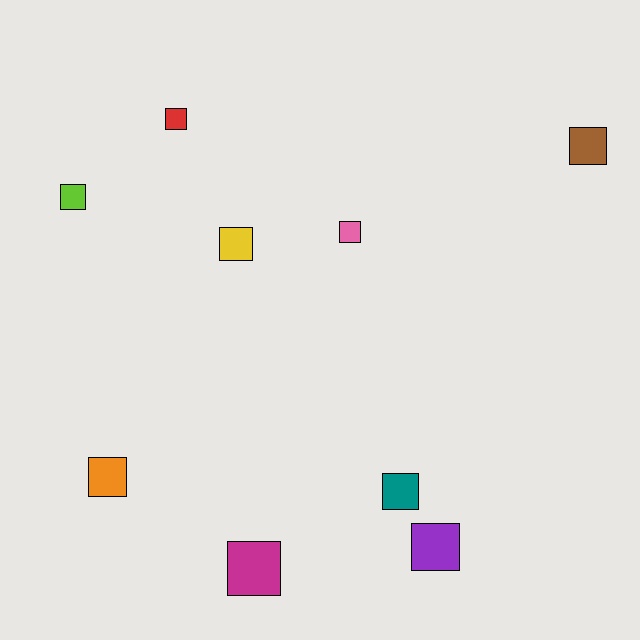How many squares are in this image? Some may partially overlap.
There are 9 squares.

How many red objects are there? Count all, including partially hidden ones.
There is 1 red object.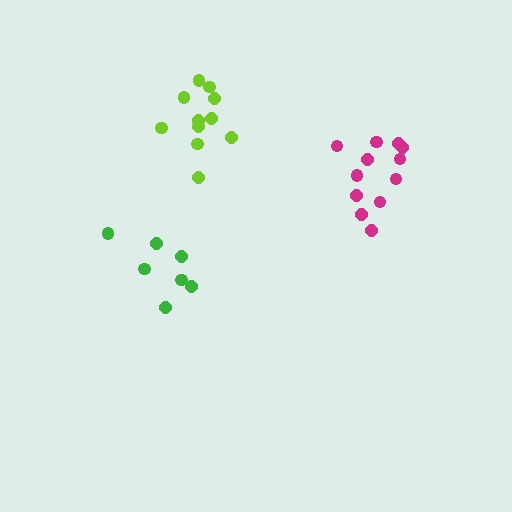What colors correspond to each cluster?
The clusters are colored: lime, magenta, green.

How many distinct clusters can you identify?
There are 3 distinct clusters.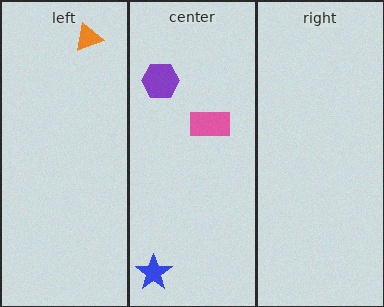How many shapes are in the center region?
3.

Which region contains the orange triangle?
The left region.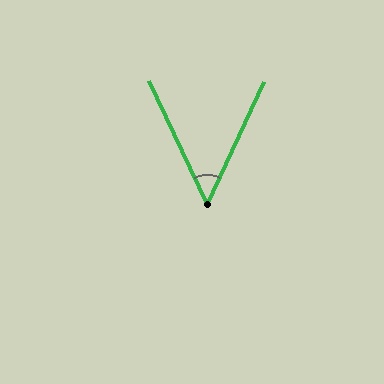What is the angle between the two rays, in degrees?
Approximately 50 degrees.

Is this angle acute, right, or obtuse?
It is acute.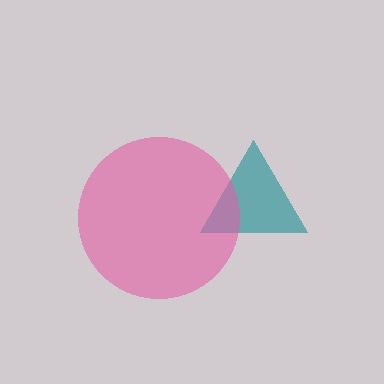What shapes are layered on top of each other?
The layered shapes are: a teal triangle, a pink circle.